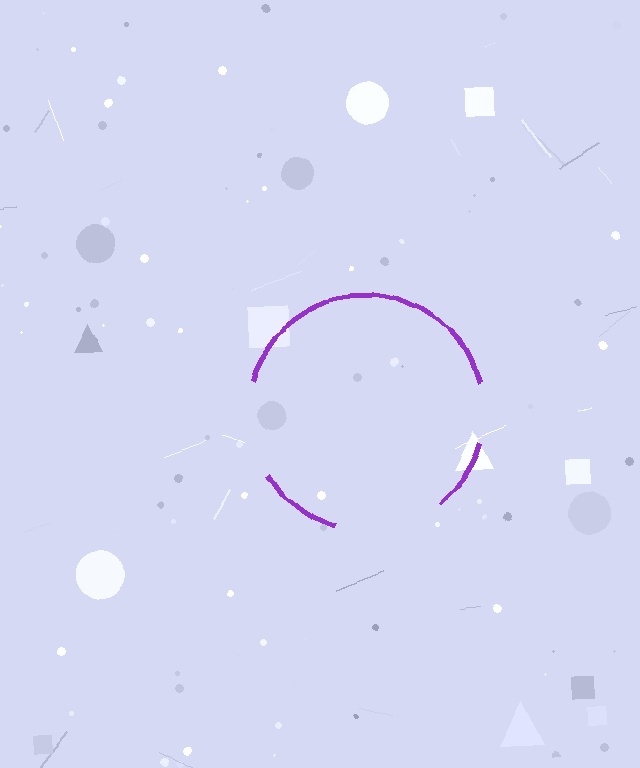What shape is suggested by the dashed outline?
The dashed outline suggests a circle.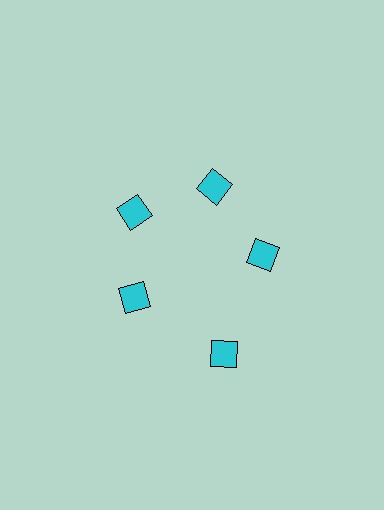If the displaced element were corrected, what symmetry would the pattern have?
It would have 5-fold rotational symmetry — the pattern would map onto itself every 72 degrees.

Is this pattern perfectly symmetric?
No. The 5 cyan diamonds are arranged in a ring, but one element near the 5 o'clock position is pushed outward from the center, breaking the 5-fold rotational symmetry.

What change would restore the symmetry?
The symmetry would be restored by moving it inward, back onto the ring so that all 5 diamonds sit at equal angles and equal distance from the center.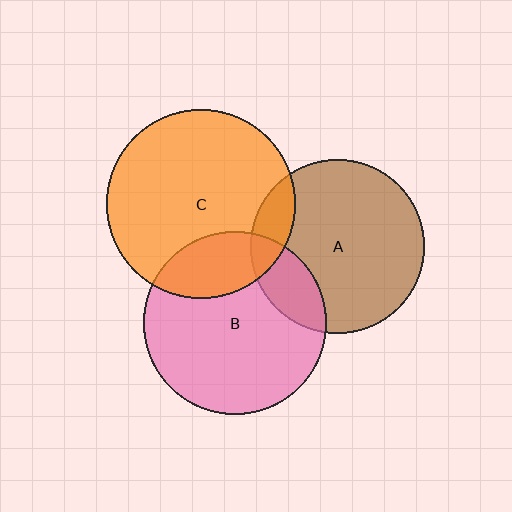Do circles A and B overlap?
Yes.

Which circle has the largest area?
Circle C (orange).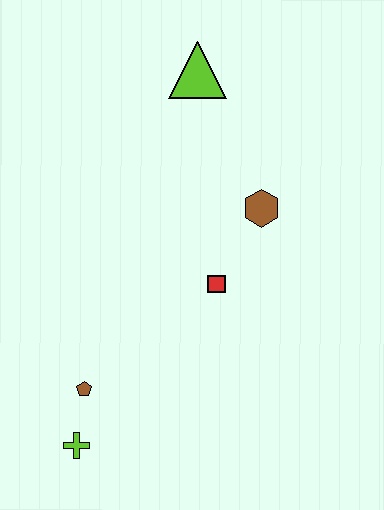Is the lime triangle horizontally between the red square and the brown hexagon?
No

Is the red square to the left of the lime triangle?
No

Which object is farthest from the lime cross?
The lime triangle is farthest from the lime cross.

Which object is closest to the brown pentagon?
The lime cross is closest to the brown pentagon.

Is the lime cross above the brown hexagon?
No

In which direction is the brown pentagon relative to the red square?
The brown pentagon is to the left of the red square.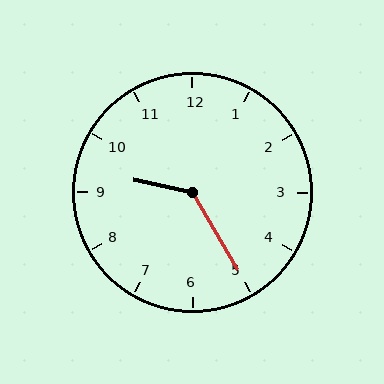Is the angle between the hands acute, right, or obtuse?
It is obtuse.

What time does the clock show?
9:25.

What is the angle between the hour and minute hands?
Approximately 132 degrees.